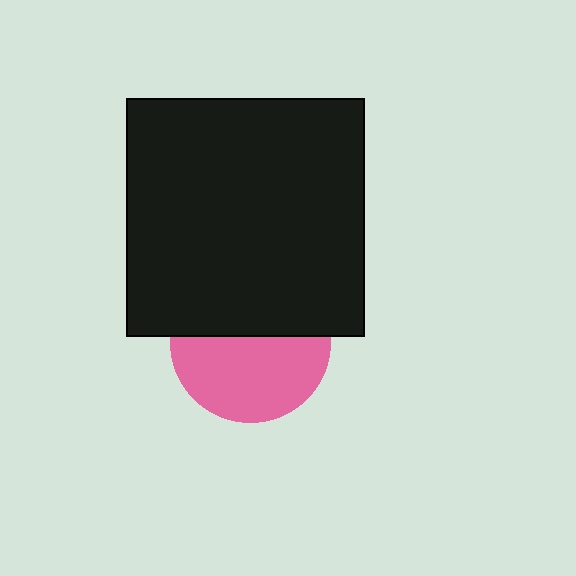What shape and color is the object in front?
The object in front is a black square.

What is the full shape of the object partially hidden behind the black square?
The partially hidden object is a pink circle.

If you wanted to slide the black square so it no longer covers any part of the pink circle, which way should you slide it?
Slide it up — that is the most direct way to separate the two shapes.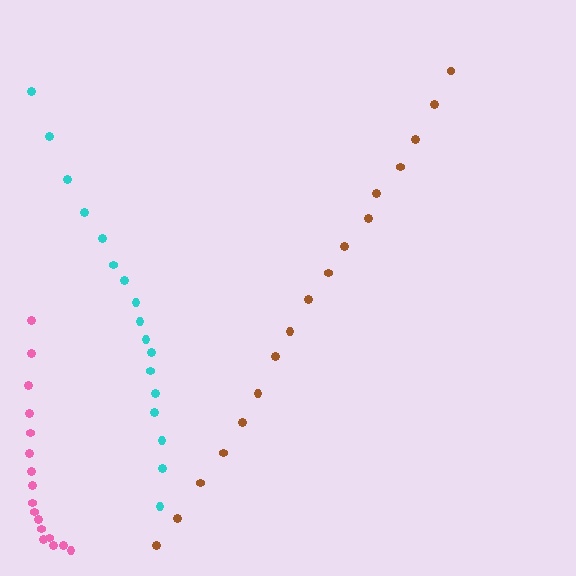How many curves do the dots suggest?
There are 3 distinct paths.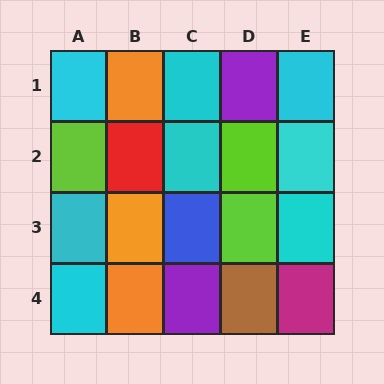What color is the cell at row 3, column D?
Lime.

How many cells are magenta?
1 cell is magenta.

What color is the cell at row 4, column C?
Purple.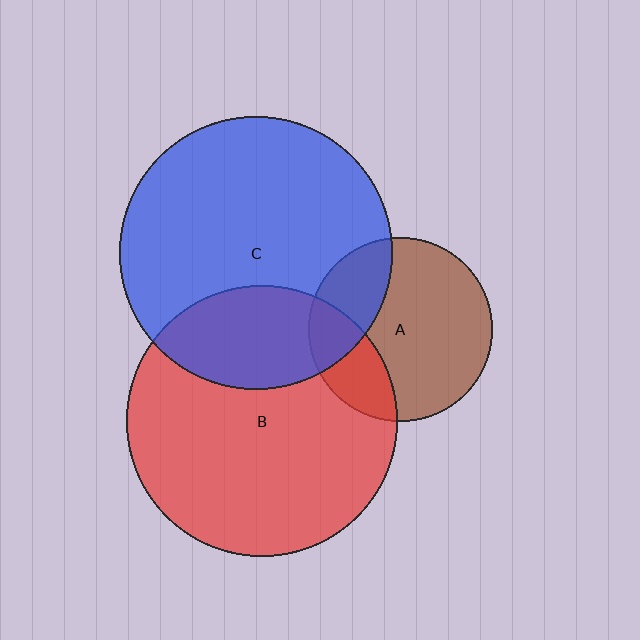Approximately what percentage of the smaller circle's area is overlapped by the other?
Approximately 25%.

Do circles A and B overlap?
Yes.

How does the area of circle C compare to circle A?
Approximately 2.2 times.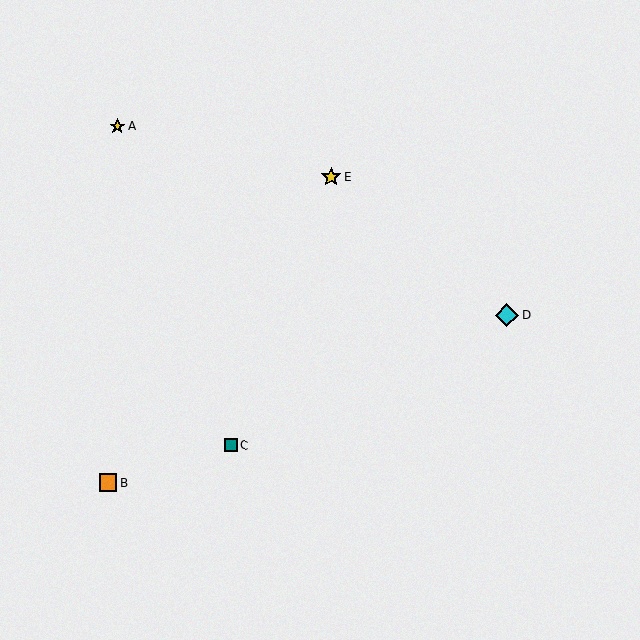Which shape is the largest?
The cyan diamond (labeled D) is the largest.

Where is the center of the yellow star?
The center of the yellow star is at (331, 177).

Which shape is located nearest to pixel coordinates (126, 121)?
The yellow star (labeled A) at (118, 126) is nearest to that location.